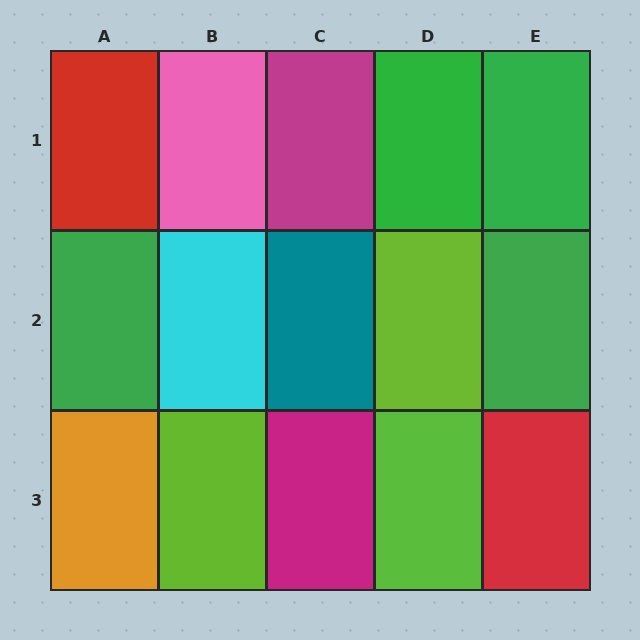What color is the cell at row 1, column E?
Green.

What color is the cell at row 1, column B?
Pink.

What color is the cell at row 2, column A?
Green.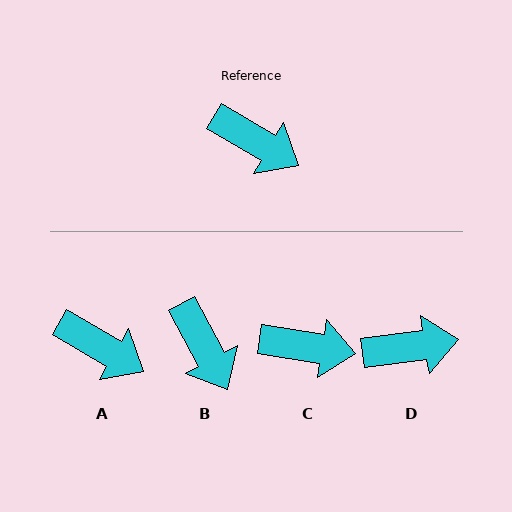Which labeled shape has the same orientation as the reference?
A.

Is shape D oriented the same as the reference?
No, it is off by about 38 degrees.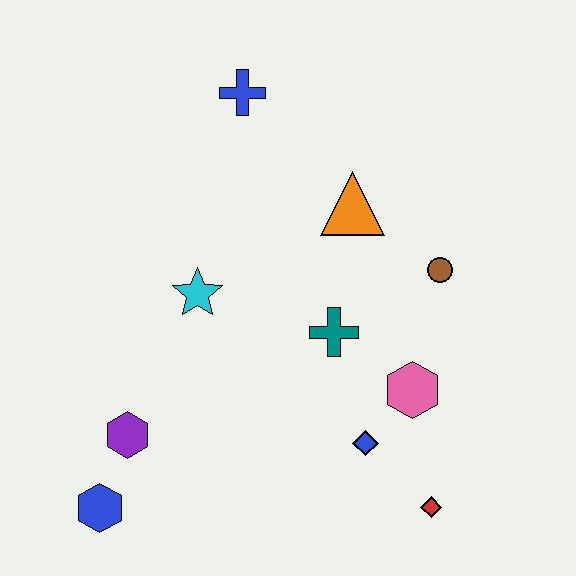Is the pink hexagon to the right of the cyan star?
Yes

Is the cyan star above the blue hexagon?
Yes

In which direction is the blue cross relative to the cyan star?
The blue cross is above the cyan star.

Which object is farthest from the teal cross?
The blue hexagon is farthest from the teal cross.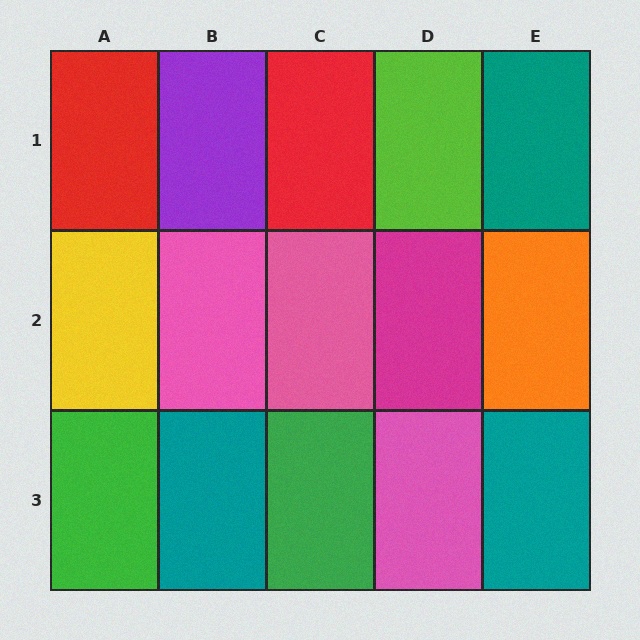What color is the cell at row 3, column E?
Teal.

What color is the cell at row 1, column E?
Teal.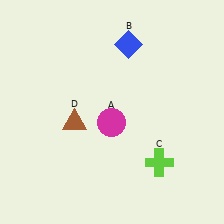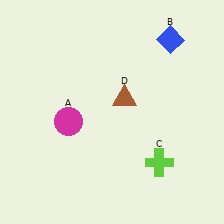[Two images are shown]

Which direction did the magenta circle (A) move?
The magenta circle (A) moved left.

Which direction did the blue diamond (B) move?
The blue diamond (B) moved right.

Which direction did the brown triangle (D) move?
The brown triangle (D) moved right.